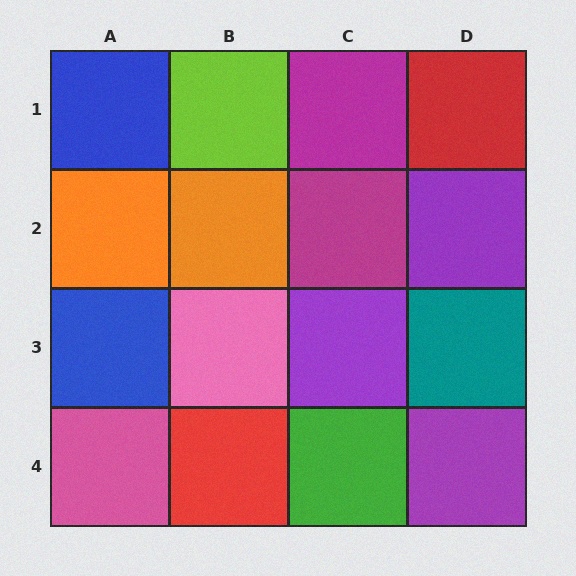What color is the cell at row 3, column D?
Teal.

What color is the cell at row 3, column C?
Purple.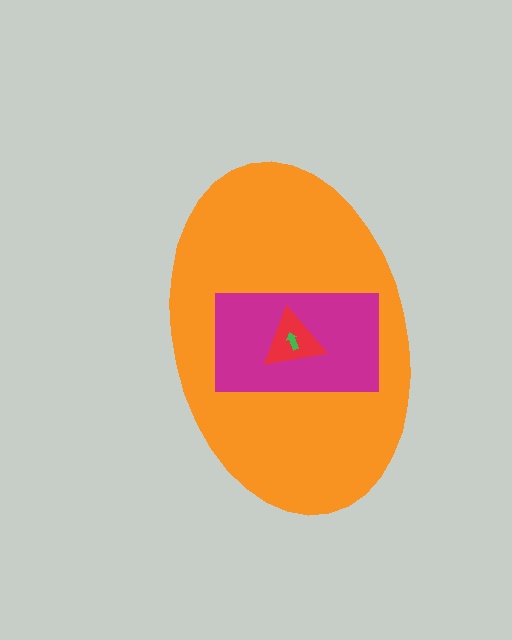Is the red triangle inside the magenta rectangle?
Yes.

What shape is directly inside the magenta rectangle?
The red triangle.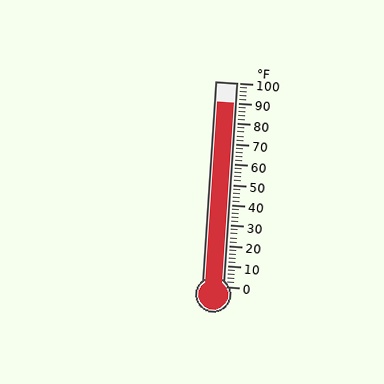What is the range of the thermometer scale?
The thermometer scale ranges from 0°F to 100°F.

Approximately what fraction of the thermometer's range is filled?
The thermometer is filled to approximately 90% of its range.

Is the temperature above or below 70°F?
The temperature is above 70°F.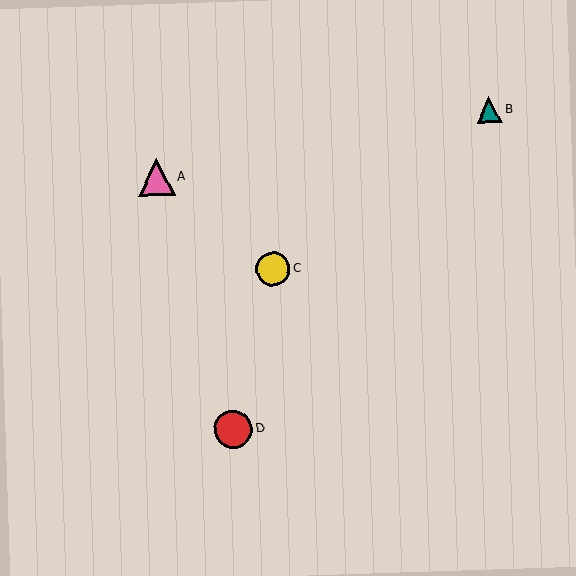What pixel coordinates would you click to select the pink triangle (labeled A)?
Click at (156, 177) to select the pink triangle A.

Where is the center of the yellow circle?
The center of the yellow circle is at (273, 269).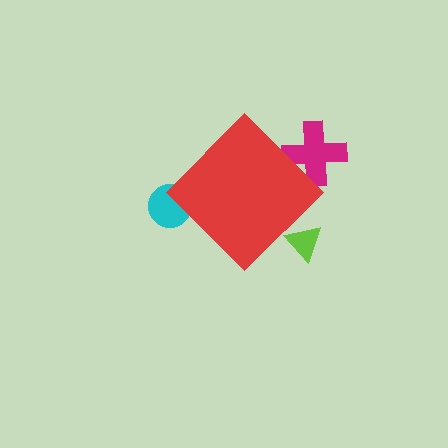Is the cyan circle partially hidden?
Yes, the cyan circle is partially hidden behind the red diamond.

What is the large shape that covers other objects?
A red diamond.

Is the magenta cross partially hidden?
Yes, the magenta cross is partially hidden behind the red diamond.